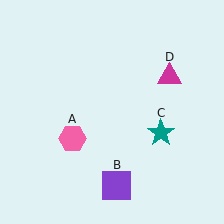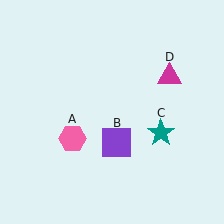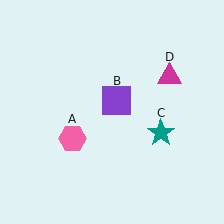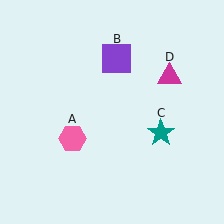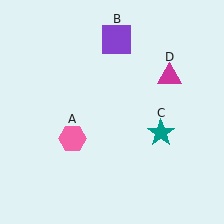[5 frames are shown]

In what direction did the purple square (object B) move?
The purple square (object B) moved up.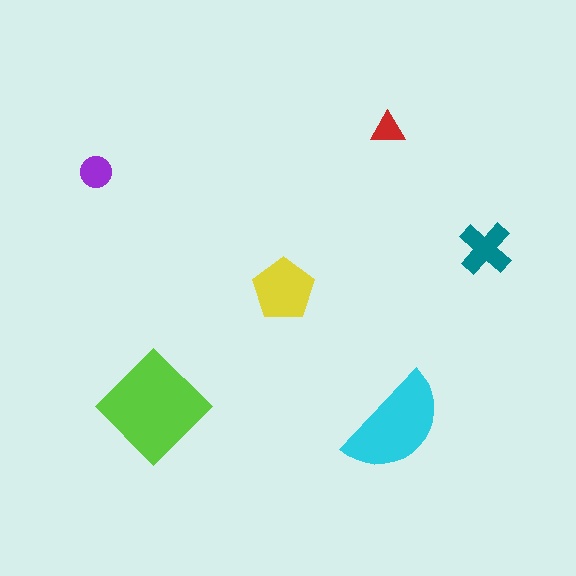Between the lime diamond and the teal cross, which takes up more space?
The lime diamond.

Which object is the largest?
The lime diamond.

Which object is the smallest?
The red triangle.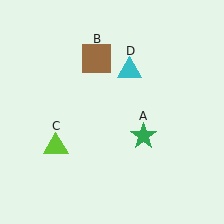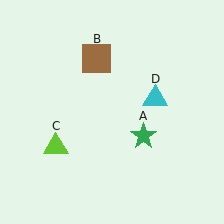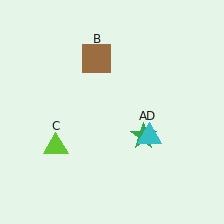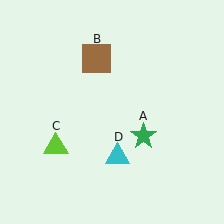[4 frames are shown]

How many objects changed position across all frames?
1 object changed position: cyan triangle (object D).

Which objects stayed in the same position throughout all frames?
Green star (object A) and brown square (object B) and lime triangle (object C) remained stationary.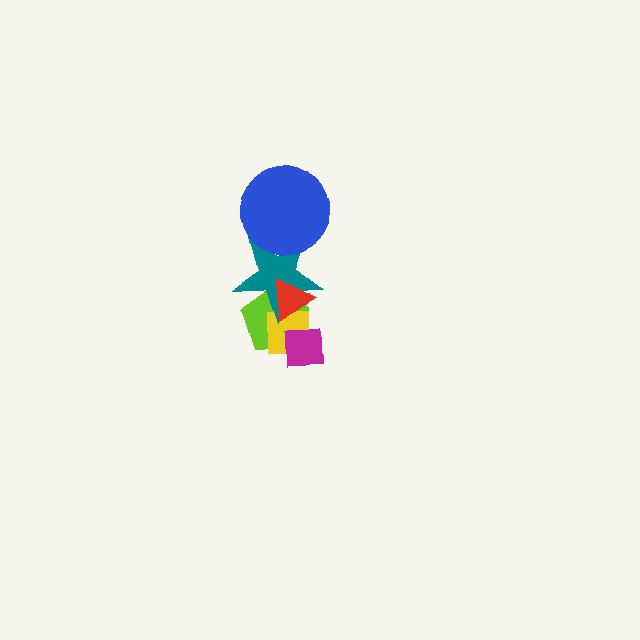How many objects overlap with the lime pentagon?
4 objects overlap with the lime pentagon.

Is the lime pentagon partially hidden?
Yes, it is partially covered by another shape.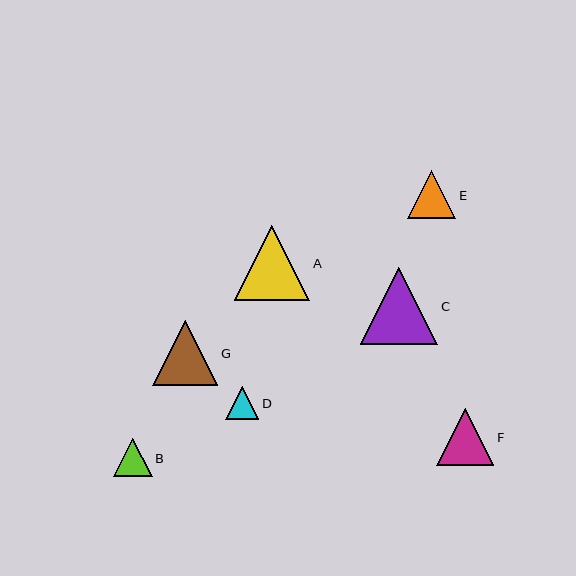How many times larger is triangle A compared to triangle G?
Triangle A is approximately 1.2 times the size of triangle G.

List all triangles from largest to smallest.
From largest to smallest: C, A, G, F, E, B, D.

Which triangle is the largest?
Triangle C is the largest with a size of approximately 77 pixels.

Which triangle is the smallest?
Triangle D is the smallest with a size of approximately 33 pixels.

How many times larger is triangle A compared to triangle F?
Triangle A is approximately 1.3 times the size of triangle F.